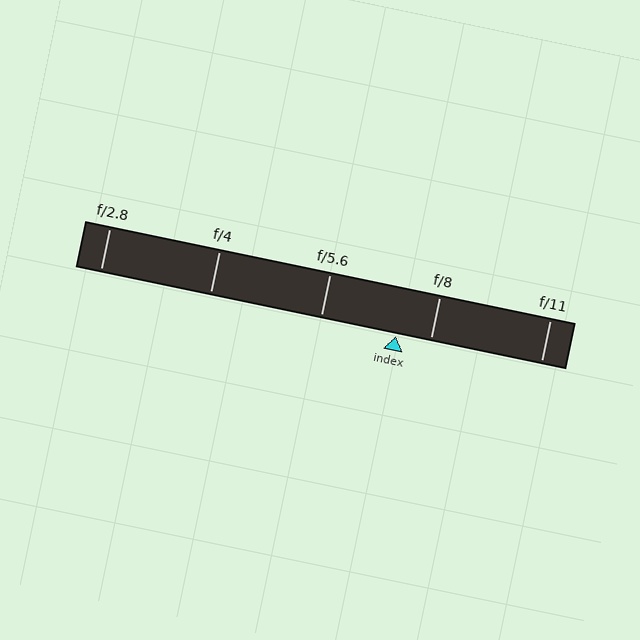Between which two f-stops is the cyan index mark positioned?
The index mark is between f/5.6 and f/8.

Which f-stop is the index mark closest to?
The index mark is closest to f/8.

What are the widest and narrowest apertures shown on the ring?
The widest aperture shown is f/2.8 and the narrowest is f/11.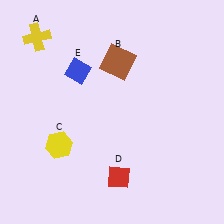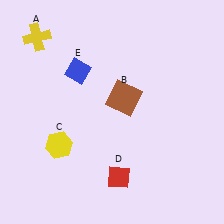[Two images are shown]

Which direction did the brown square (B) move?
The brown square (B) moved down.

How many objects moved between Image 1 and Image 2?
1 object moved between the two images.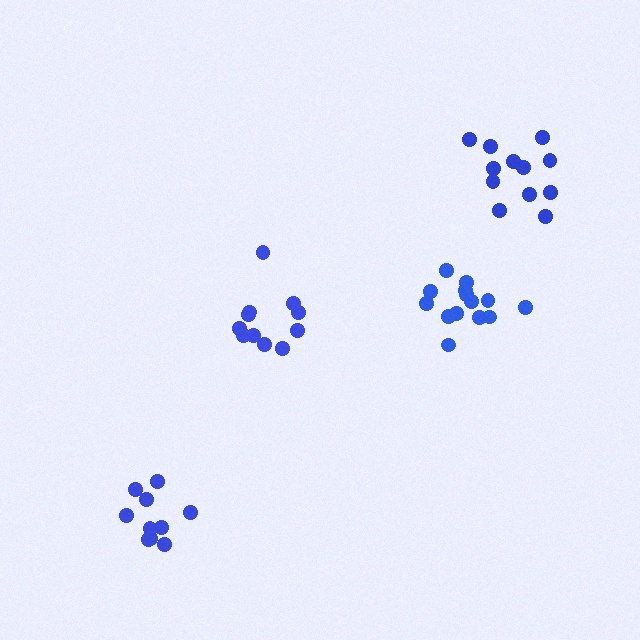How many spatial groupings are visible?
There are 4 spatial groupings.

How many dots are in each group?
Group 1: 10 dots, Group 2: 12 dots, Group 3: 11 dots, Group 4: 14 dots (47 total).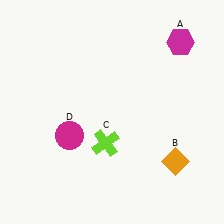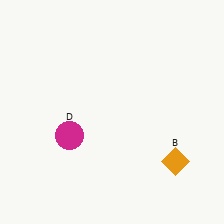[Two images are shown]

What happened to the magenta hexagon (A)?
The magenta hexagon (A) was removed in Image 2. It was in the top-right area of Image 1.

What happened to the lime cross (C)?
The lime cross (C) was removed in Image 2. It was in the bottom-left area of Image 1.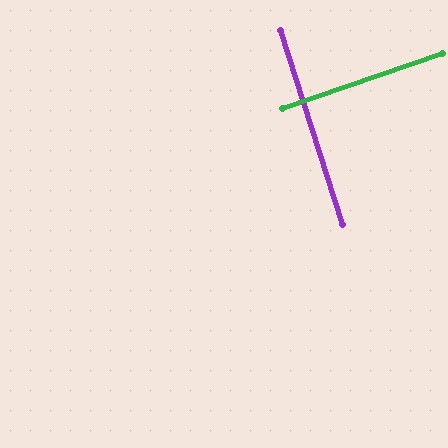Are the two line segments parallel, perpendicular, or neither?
Perpendicular — they meet at approximately 89°.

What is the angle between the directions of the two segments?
Approximately 89 degrees.